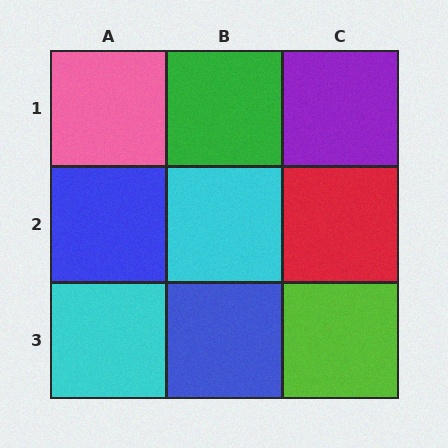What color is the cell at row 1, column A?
Pink.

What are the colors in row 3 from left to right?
Cyan, blue, lime.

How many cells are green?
1 cell is green.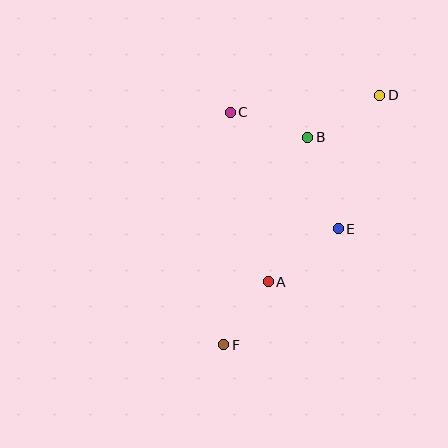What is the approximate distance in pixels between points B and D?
The distance between B and D is approximately 83 pixels.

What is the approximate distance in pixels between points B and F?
The distance between B and F is approximately 224 pixels.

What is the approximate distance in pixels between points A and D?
The distance between A and D is approximately 217 pixels.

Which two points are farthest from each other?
Points D and F are farthest from each other.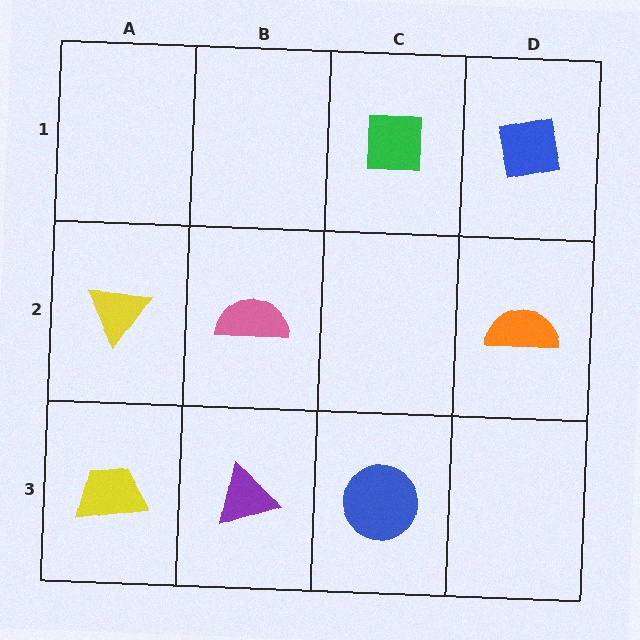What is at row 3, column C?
A blue circle.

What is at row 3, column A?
A yellow trapezoid.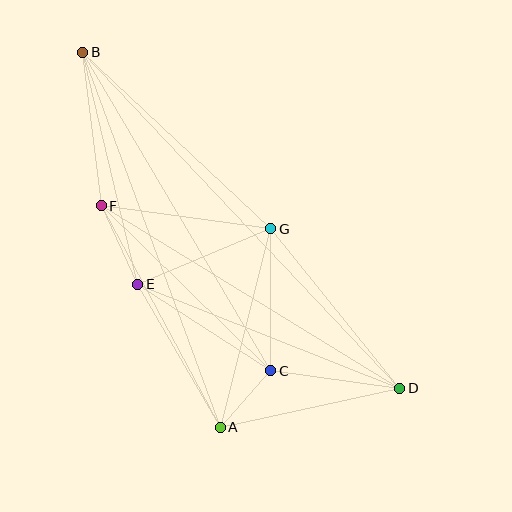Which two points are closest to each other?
Points A and C are closest to each other.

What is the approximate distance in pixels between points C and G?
The distance between C and G is approximately 142 pixels.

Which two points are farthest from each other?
Points B and D are farthest from each other.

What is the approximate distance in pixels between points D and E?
The distance between D and E is approximately 282 pixels.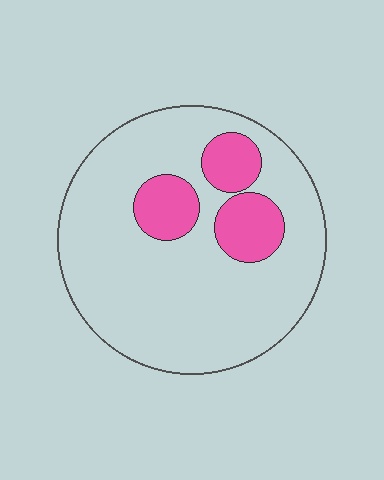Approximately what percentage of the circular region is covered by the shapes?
Approximately 20%.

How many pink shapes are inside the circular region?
3.